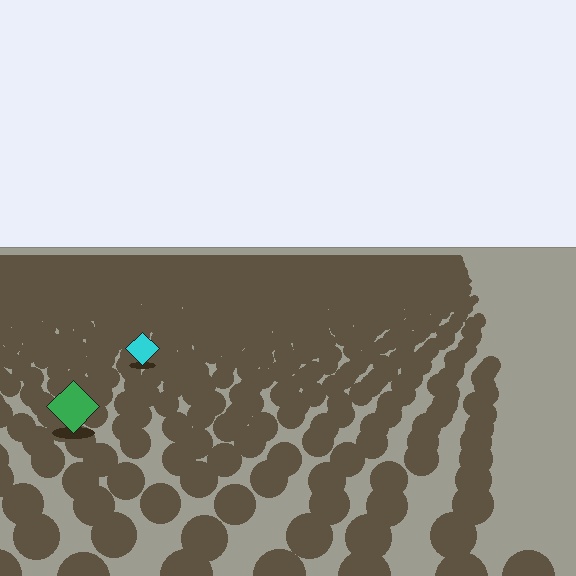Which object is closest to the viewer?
The green diamond is closest. The texture marks near it are larger and more spread out.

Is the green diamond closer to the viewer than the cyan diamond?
Yes. The green diamond is closer — you can tell from the texture gradient: the ground texture is coarser near it.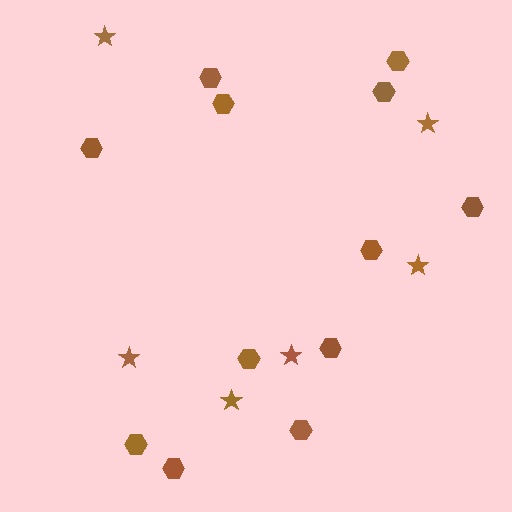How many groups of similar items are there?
There are 2 groups: one group of hexagons (12) and one group of stars (6).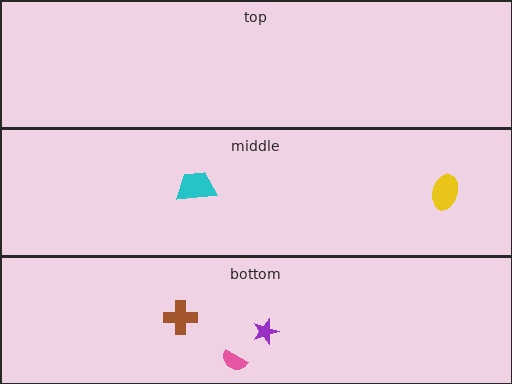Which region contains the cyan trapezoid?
The middle region.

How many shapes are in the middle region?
2.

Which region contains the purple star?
The bottom region.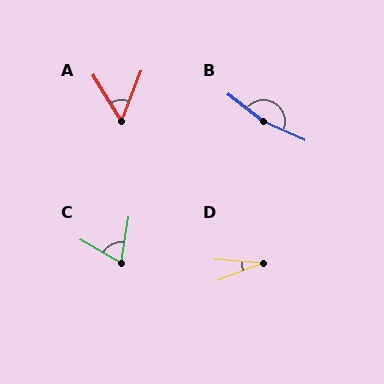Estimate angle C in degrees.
Approximately 69 degrees.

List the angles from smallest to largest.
D (25°), A (53°), C (69°), B (166°).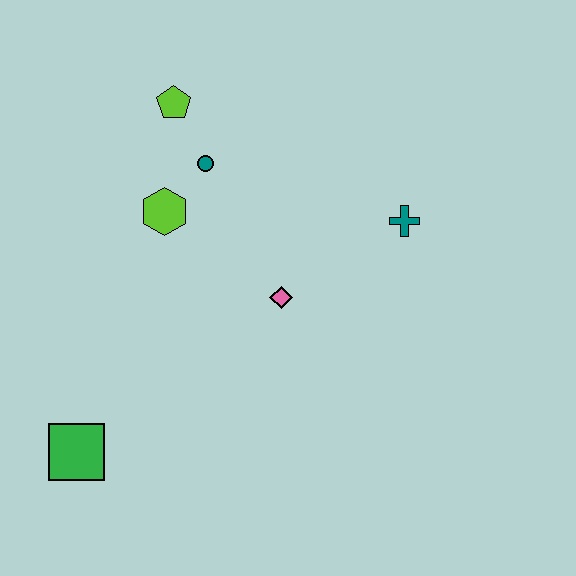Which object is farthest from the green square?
The teal cross is farthest from the green square.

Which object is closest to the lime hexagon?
The teal circle is closest to the lime hexagon.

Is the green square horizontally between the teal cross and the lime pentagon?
No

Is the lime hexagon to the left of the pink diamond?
Yes